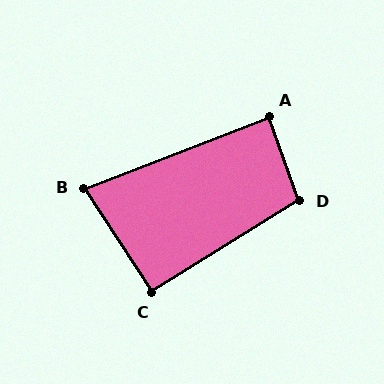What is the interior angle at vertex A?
Approximately 89 degrees (approximately right).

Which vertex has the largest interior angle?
D, at approximately 102 degrees.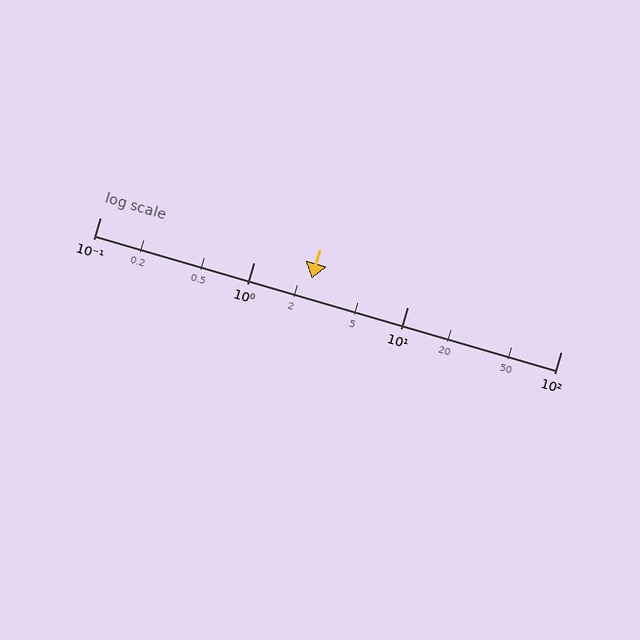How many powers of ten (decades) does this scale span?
The scale spans 3 decades, from 0.1 to 100.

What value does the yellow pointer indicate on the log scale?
The pointer indicates approximately 2.4.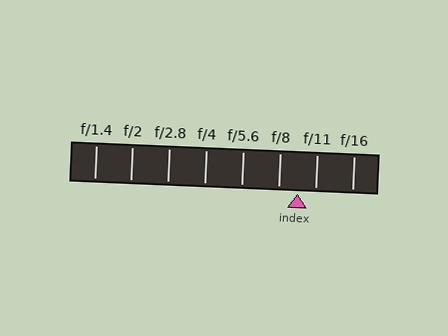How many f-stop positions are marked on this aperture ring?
There are 8 f-stop positions marked.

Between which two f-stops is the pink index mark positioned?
The index mark is between f/8 and f/11.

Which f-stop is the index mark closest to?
The index mark is closest to f/11.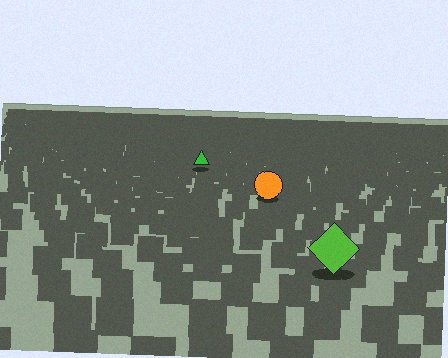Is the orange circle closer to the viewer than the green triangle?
Yes. The orange circle is closer — you can tell from the texture gradient: the ground texture is coarser near it.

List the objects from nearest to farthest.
From nearest to farthest: the lime diamond, the orange circle, the green triangle.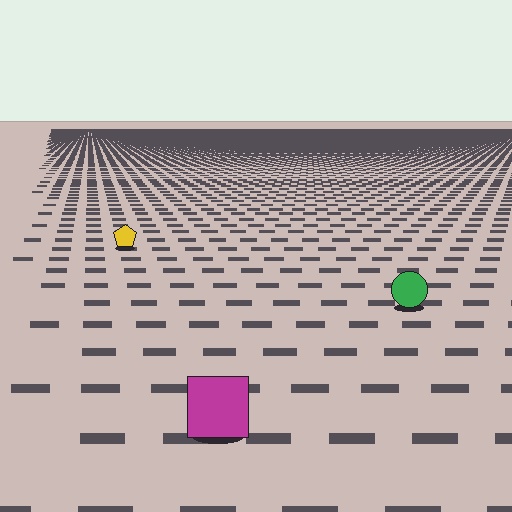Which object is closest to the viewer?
The magenta square is closest. The texture marks near it are larger and more spread out.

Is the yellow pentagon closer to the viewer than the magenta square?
No. The magenta square is closer — you can tell from the texture gradient: the ground texture is coarser near it.